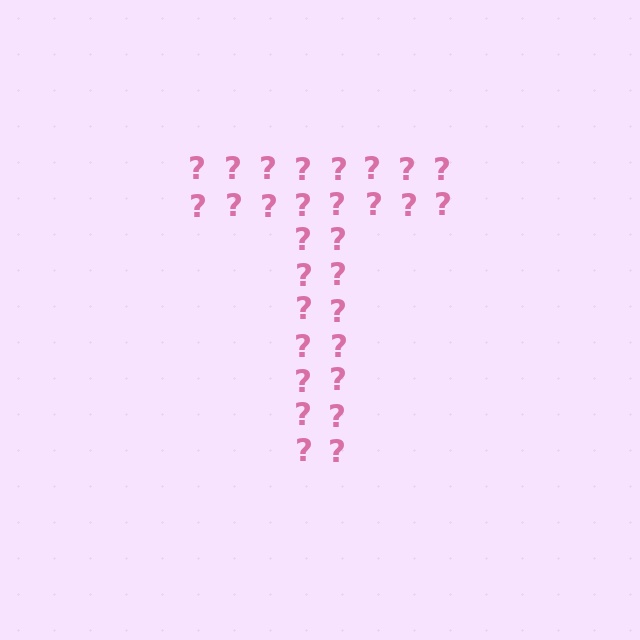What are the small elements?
The small elements are question marks.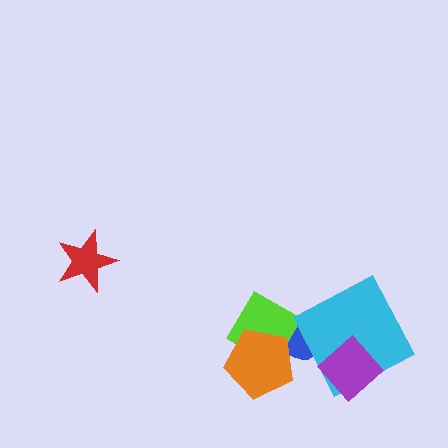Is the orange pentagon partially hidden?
No, no other shape covers it.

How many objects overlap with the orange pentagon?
2 objects overlap with the orange pentagon.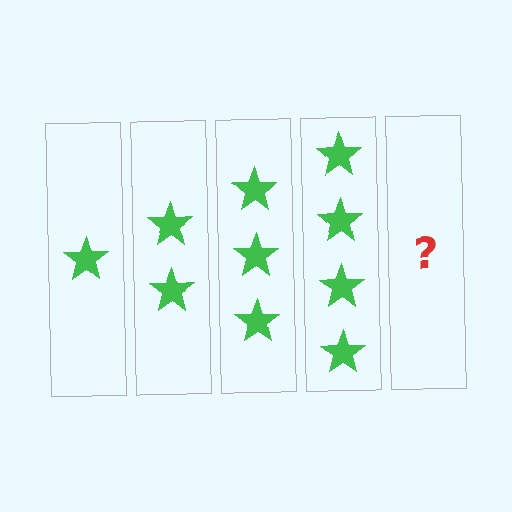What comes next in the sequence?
The next element should be 5 stars.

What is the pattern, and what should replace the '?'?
The pattern is that each step adds one more star. The '?' should be 5 stars.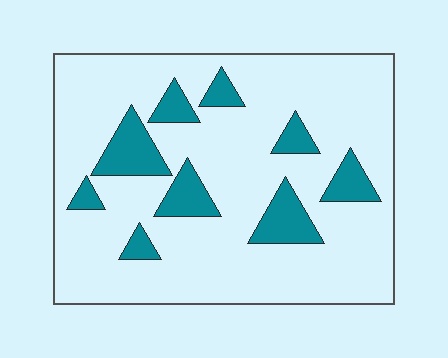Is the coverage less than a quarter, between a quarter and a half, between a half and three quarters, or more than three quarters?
Less than a quarter.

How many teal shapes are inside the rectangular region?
9.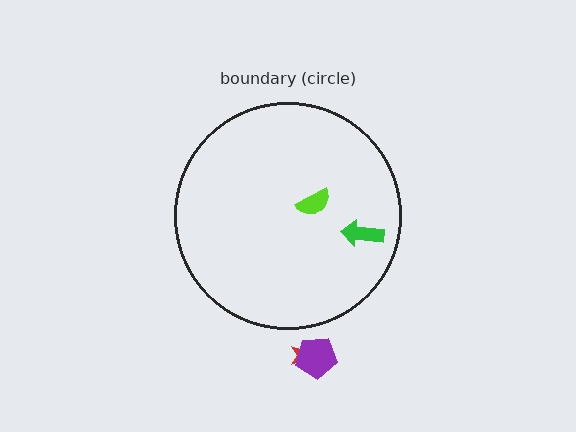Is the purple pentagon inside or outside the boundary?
Outside.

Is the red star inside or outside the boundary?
Outside.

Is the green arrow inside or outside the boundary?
Inside.